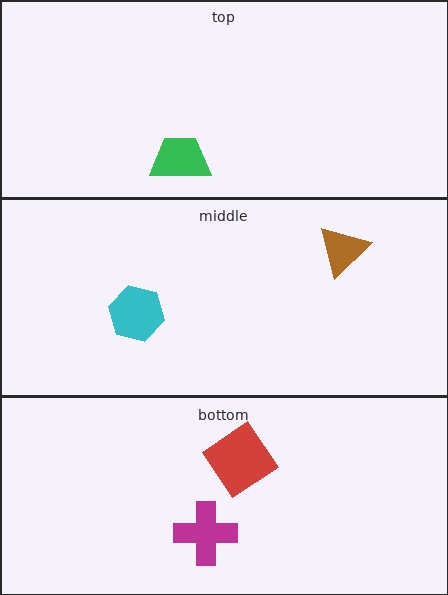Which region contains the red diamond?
The bottom region.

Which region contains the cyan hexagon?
The middle region.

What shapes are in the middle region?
The brown triangle, the cyan hexagon.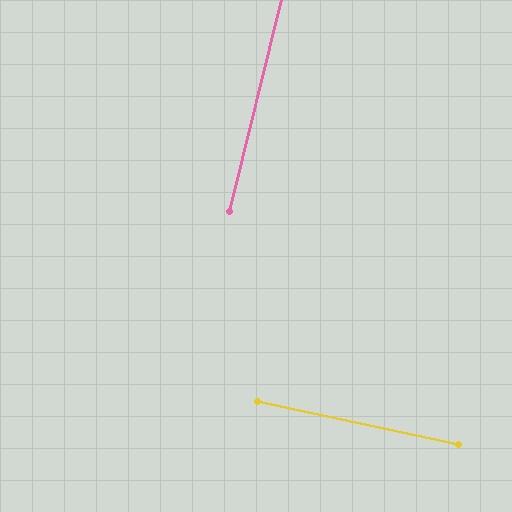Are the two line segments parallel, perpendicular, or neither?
Perpendicular — they meet at approximately 88°.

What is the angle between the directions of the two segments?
Approximately 88 degrees.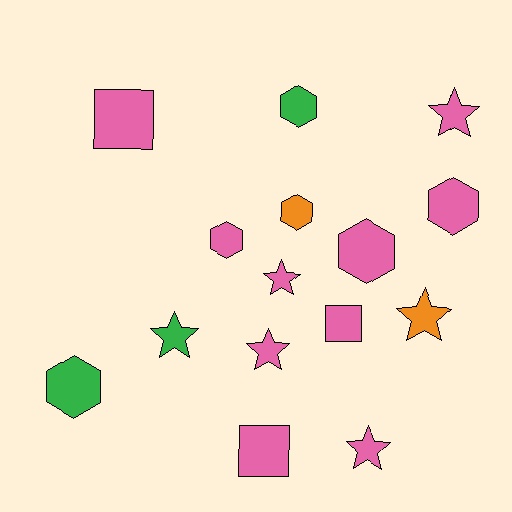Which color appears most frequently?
Pink, with 10 objects.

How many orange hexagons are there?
There is 1 orange hexagon.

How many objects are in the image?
There are 15 objects.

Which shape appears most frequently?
Star, with 6 objects.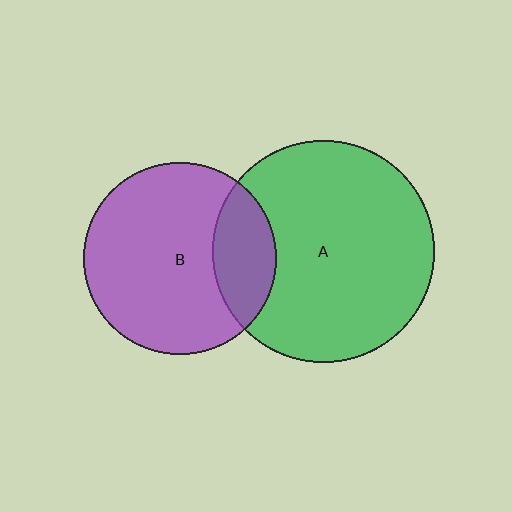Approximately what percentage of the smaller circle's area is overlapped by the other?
Approximately 25%.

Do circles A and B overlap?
Yes.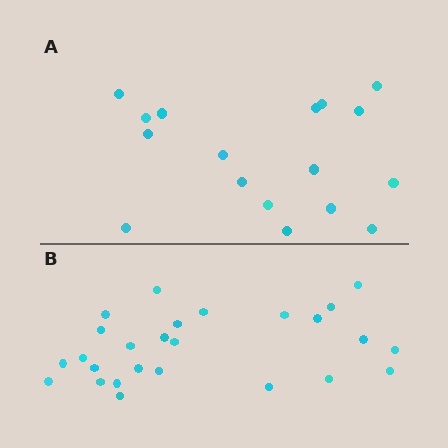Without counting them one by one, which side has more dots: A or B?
Region B (the bottom region) has more dots.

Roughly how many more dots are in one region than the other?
Region B has roughly 8 or so more dots than region A.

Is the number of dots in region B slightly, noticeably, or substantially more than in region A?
Region B has substantially more. The ratio is roughly 1.5 to 1.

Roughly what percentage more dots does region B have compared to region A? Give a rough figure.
About 55% more.